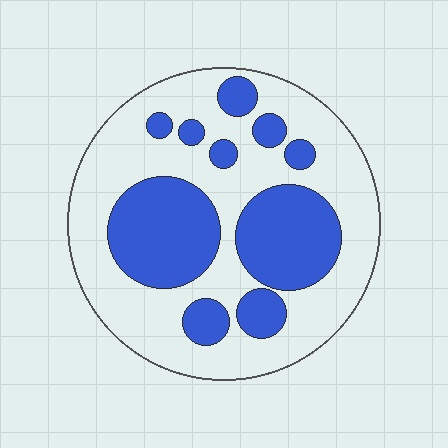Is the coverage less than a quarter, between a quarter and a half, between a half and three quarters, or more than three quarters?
Between a quarter and a half.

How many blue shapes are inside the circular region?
10.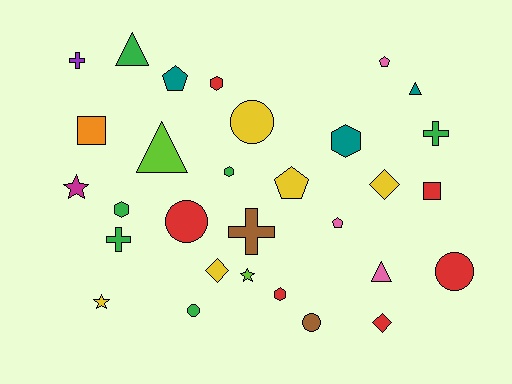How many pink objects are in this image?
There are 3 pink objects.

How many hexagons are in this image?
There are 5 hexagons.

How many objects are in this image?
There are 30 objects.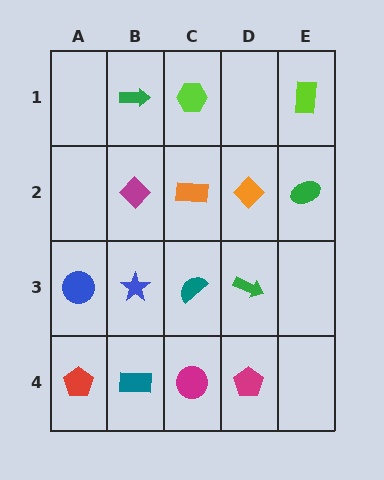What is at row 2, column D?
An orange diamond.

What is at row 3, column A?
A blue circle.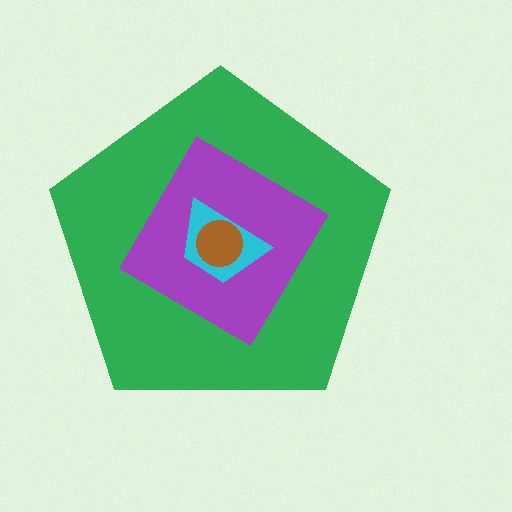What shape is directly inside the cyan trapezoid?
The brown circle.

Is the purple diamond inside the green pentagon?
Yes.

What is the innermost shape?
The brown circle.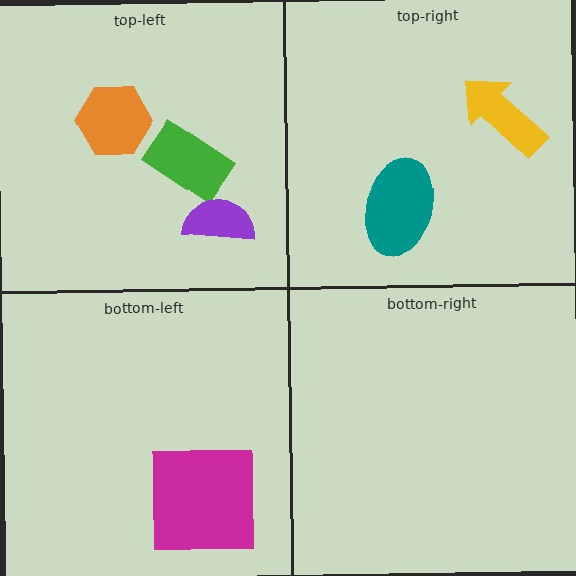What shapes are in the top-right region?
The teal ellipse, the yellow arrow.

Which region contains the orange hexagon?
The top-left region.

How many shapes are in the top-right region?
2.